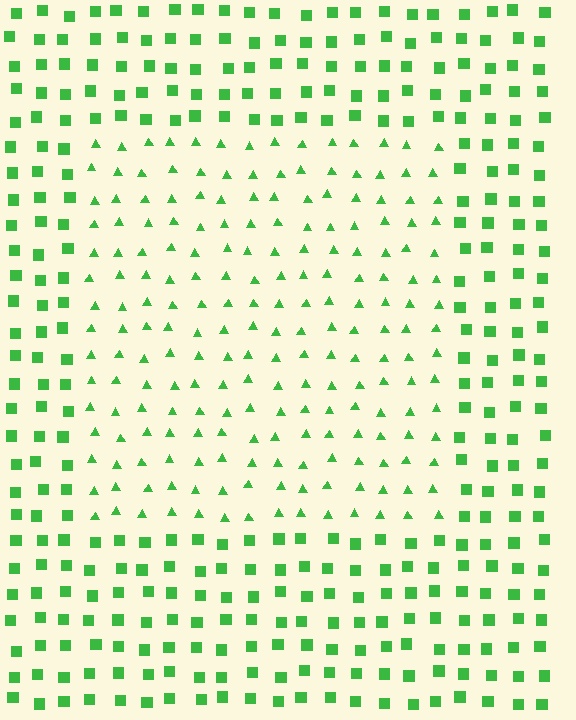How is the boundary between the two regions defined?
The boundary is defined by a change in element shape: triangles inside vs. squares outside. All elements share the same color and spacing.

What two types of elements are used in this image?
The image uses triangles inside the rectangle region and squares outside it.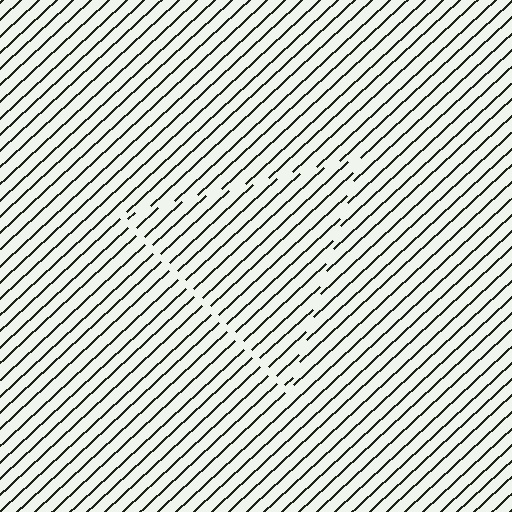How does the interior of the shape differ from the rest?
The interior of the shape contains the same grating, shifted by half a period — the contour is defined by the phase discontinuity where line-ends from the inner and outer gratings abut.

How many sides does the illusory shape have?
3 sides — the line-ends trace a triangle.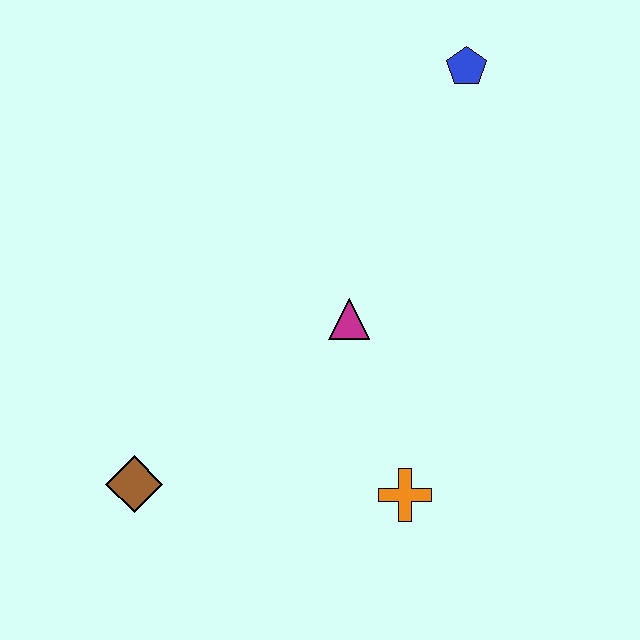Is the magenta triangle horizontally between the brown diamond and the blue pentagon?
Yes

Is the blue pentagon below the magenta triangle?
No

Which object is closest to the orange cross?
The magenta triangle is closest to the orange cross.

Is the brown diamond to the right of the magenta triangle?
No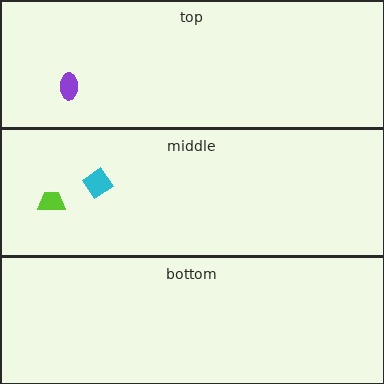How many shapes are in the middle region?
2.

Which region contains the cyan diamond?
The middle region.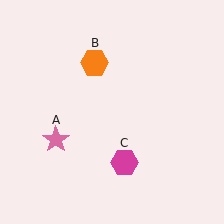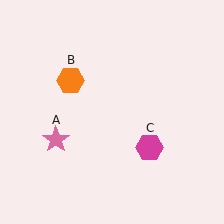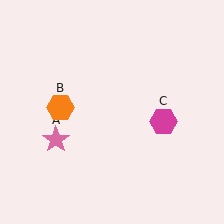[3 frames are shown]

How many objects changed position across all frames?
2 objects changed position: orange hexagon (object B), magenta hexagon (object C).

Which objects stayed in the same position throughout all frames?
Pink star (object A) remained stationary.